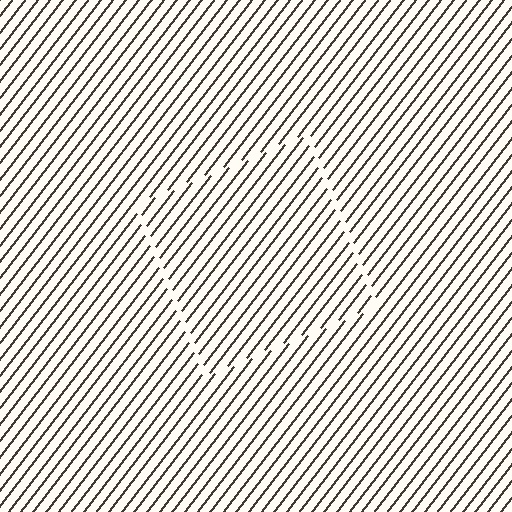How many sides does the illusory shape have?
4 sides — the line-ends trace a square.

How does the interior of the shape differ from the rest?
The interior of the shape contains the same grating, shifted by half a period — the contour is defined by the phase discontinuity where line-ends from the inner and outer gratings abut.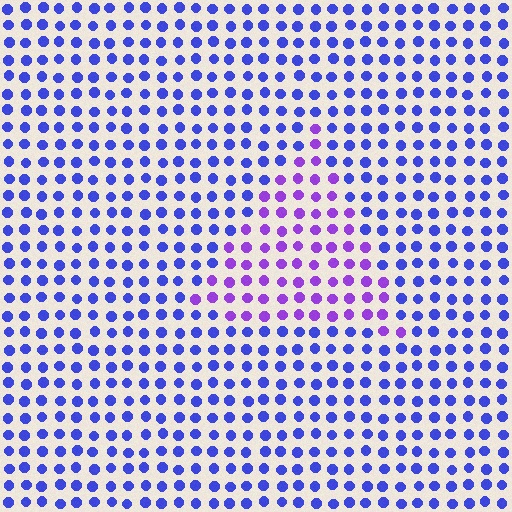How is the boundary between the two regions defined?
The boundary is defined purely by a slight shift in hue (about 39 degrees). Spacing, size, and orientation are identical on both sides.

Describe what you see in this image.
The image is filled with small blue elements in a uniform arrangement. A triangle-shaped region is visible where the elements are tinted to a slightly different hue, forming a subtle color boundary.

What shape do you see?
I see a triangle.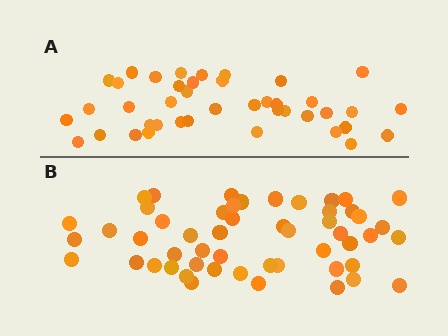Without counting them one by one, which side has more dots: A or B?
Region B (the bottom region) has more dots.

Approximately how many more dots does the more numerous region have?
Region B has roughly 12 or so more dots than region A.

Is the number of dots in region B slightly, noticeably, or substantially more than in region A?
Region B has noticeably more, but not dramatically so. The ratio is roughly 1.3 to 1.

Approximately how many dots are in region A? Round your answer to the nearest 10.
About 40 dots. (The exact count is 41, which rounds to 40.)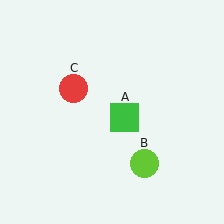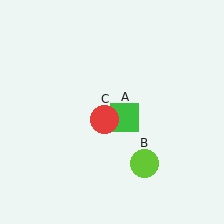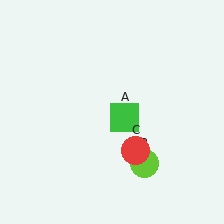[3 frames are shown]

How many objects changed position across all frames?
1 object changed position: red circle (object C).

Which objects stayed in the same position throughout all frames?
Green square (object A) and lime circle (object B) remained stationary.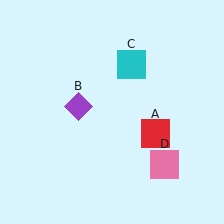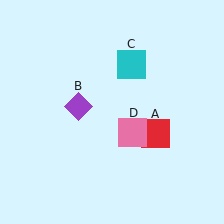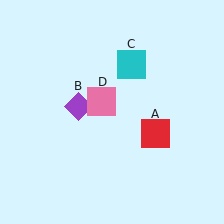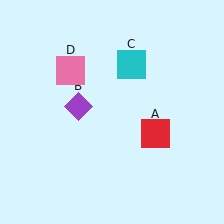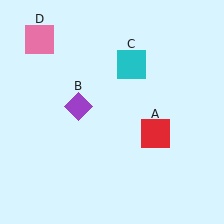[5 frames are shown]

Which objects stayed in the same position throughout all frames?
Red square (object A) and purple diamond (object B) and cyan square (object C) remained stationary.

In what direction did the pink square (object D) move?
The pink square (object D) moved up and to the left.